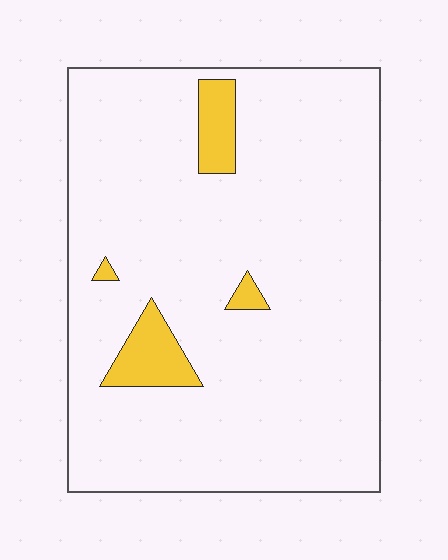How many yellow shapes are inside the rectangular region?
4.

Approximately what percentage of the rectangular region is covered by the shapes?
Approximately 5%.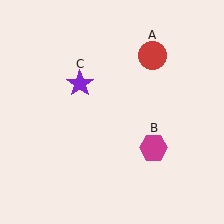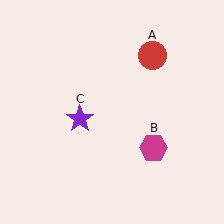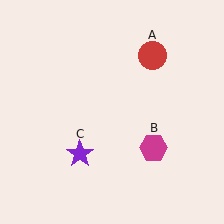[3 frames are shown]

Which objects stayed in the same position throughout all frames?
Red circle (object A) and magenta hexagon (object B) remained stationary.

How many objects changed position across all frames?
1 object changed position: purple star (object C).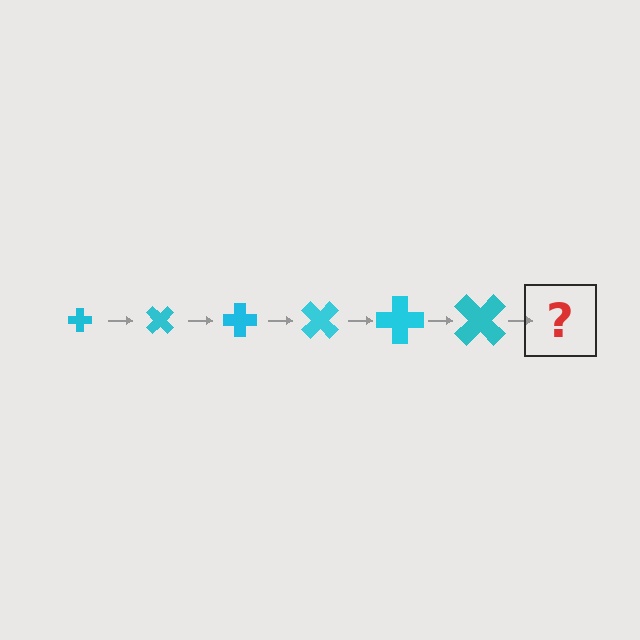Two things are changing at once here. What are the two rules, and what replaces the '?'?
The two rules are that the cross grows larger each step and it rotates 45 degrees each step. The '?' should be a cross, larger than the previous one and rotated 270 degrees from the start.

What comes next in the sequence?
The next element should be a cross, larger than the previous one and rotated 270 degrees from the start.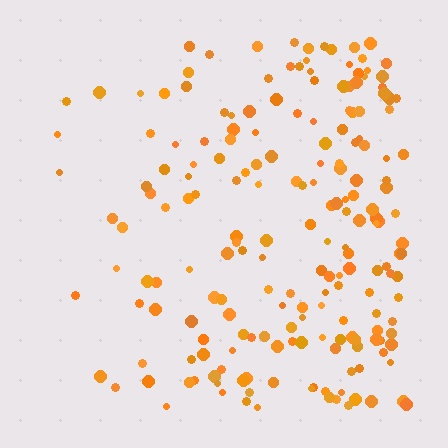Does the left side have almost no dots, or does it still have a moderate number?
Still a moderate number, just noticeably fewer than the right.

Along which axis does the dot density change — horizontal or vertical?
Horizontal.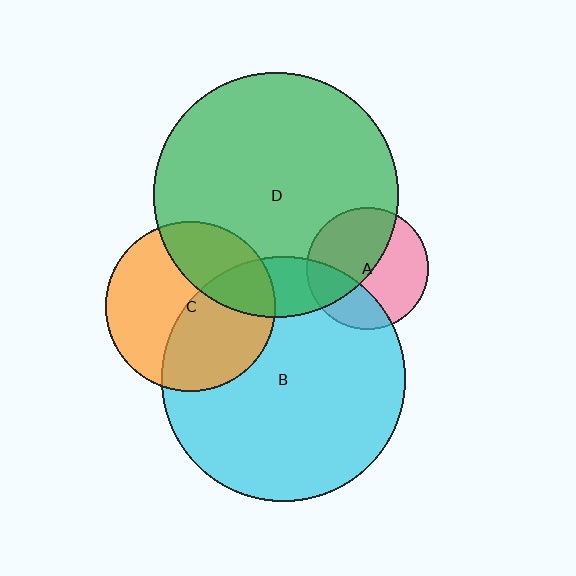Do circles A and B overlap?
Yes.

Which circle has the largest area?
Circle D (green).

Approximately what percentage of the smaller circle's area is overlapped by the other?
Approximately 30%.